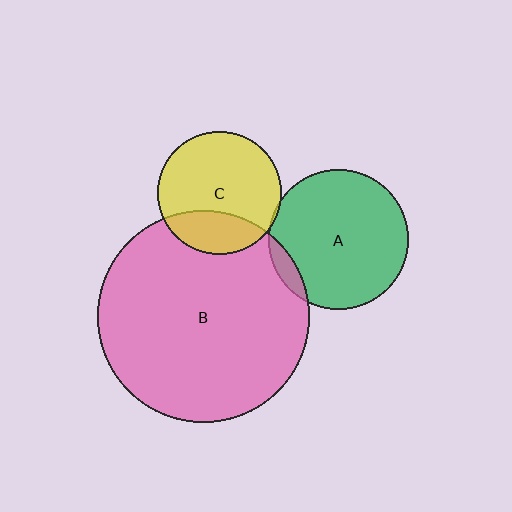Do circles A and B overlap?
Yes.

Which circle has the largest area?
Circle B (pink).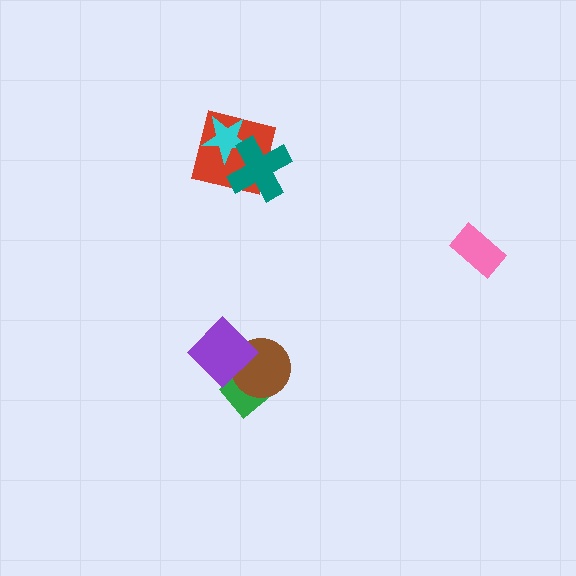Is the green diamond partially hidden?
Yes, it is partially covered by another shape.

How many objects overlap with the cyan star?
2 objects overlap with the cyan star.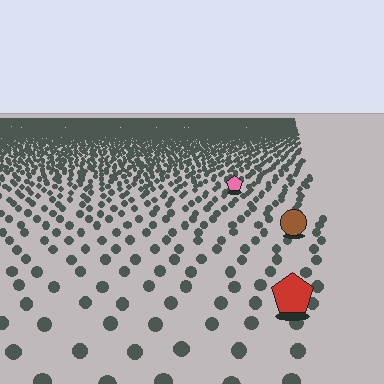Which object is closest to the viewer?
The red pentagon is closest. The texture marks near it are larger and more spread out.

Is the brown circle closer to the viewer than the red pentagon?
No. The red pentagon is closer — you can tell from the texture gradient: the ground texture is coarser near it.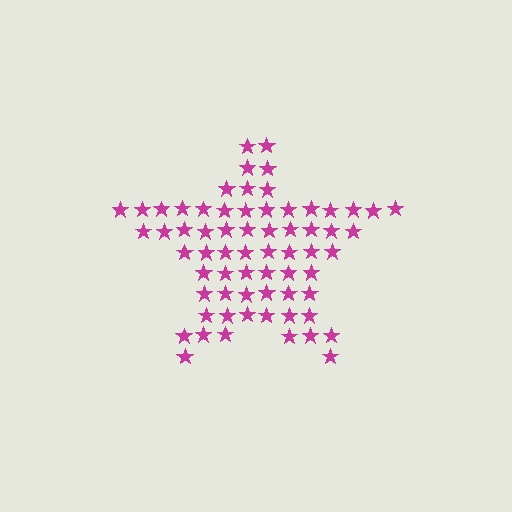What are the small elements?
The small elements are stars.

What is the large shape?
The large shape is a star.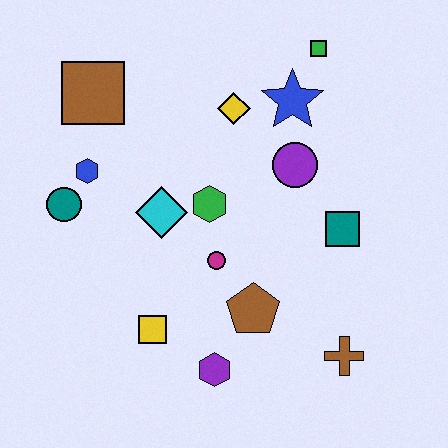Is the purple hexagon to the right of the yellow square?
Yes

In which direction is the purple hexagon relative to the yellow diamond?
The purple hexagon is below the yellow diamond.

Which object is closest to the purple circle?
The blue star is closest to the purple circle.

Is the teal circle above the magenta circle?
Yes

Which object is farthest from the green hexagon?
The brown cross is farthest from the green hexagon.